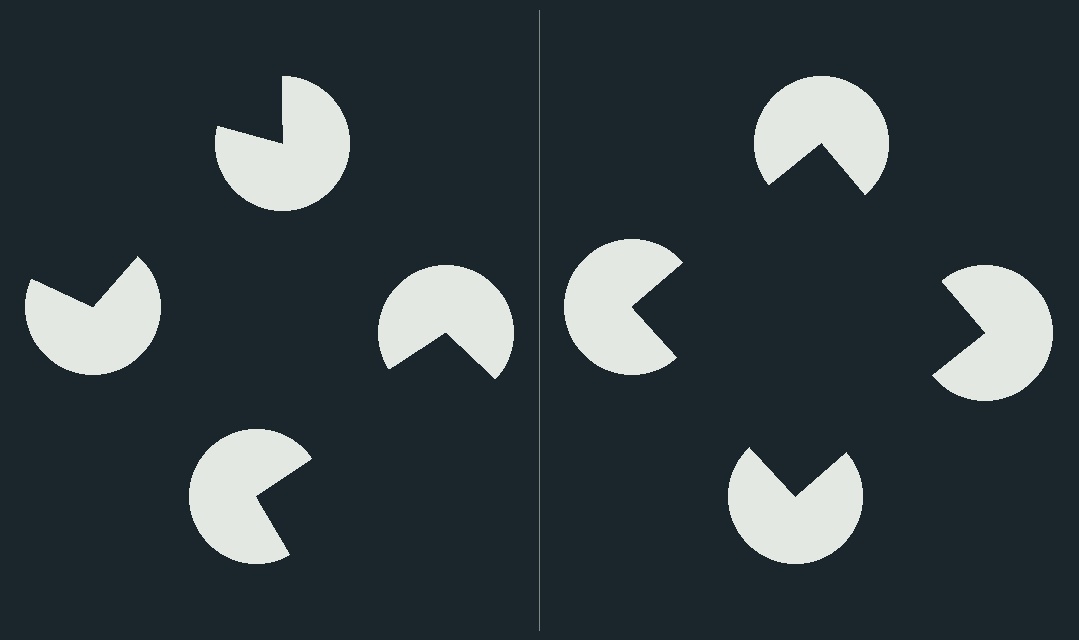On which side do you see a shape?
An illusory square appears on the right side. On the left side the wedge cuts are rotated, so no coherent shape forms.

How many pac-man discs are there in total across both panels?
8 — 4 on each side.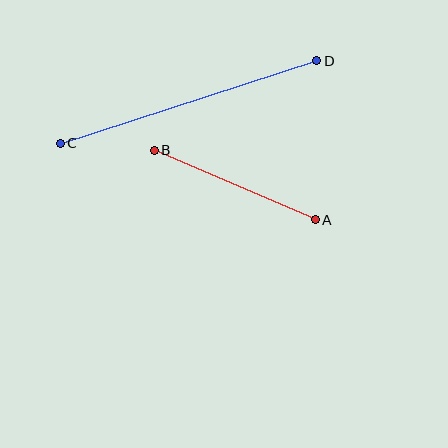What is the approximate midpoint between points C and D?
The midpoint is at approximately (188, 102) pixels.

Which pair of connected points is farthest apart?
Points C and D are farthest apart.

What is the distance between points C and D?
The distance is approximately 270 pixels.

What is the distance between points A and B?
The distance is approximately 176 pixels.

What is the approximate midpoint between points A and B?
The midpoint is at approximately (235, 185) pixels.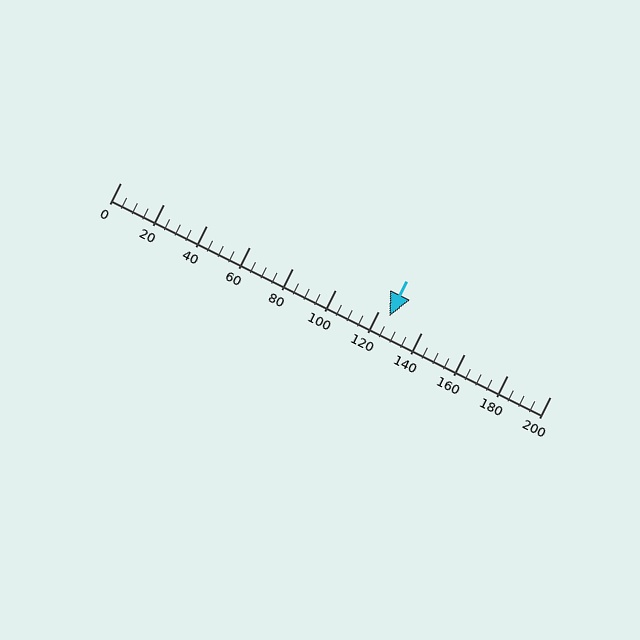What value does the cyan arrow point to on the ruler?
The cyan arrow points to approximately 125.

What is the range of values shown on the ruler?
The ruler shows values from 0 to 200.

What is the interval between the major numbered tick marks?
The major tick marks are spaced 20 units apart.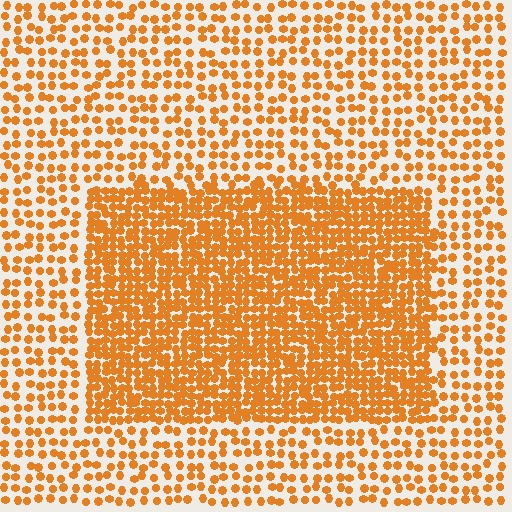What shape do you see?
I see a rectangle.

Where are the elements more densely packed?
The elements are more densely packed inside the rectangle boundary.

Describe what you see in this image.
The image contains small orange elements arranged at two different densities. A rectangle-shaped region is visible where the elements are more densely packed than the surrounding area.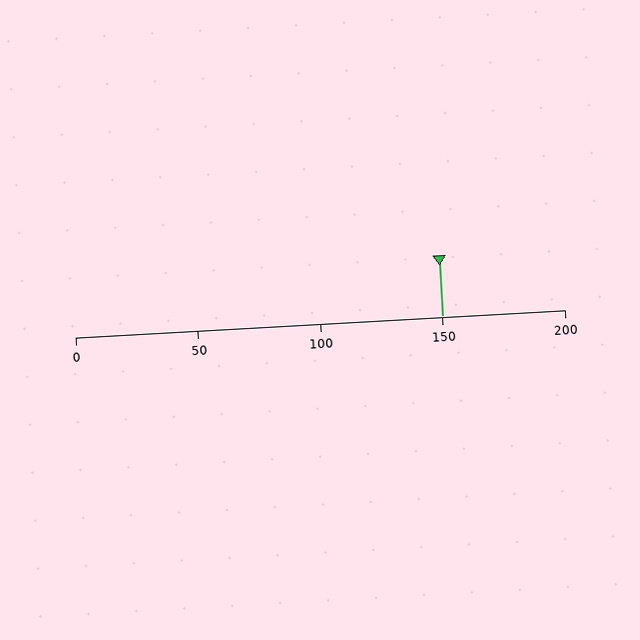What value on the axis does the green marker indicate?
The marker indicates approximately 150.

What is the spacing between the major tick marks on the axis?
The major ticks are spaced 50 apart.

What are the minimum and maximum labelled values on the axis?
The axis runs from 0 to 200.